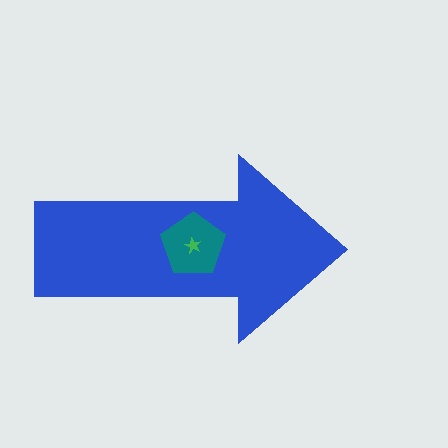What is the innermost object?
The green star.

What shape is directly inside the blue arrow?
The teal pentagon.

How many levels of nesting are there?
3.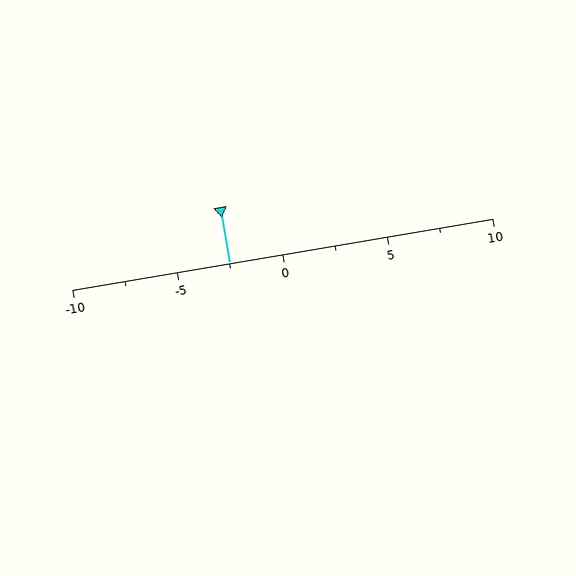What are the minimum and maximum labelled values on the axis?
The axis runs from -10 to 10.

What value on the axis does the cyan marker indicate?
The marker indicates approximately -2.5.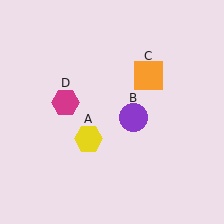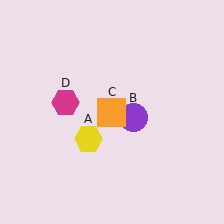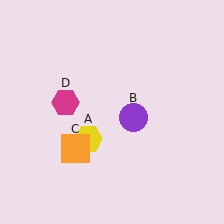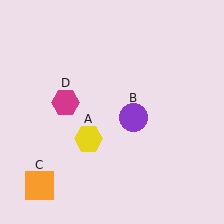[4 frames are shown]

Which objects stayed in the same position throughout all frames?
Yellow hexagon (object A) and purple circle (object B) and magenta hexagon (object D) remained stationary.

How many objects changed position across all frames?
1 object changed position: orange square (object C).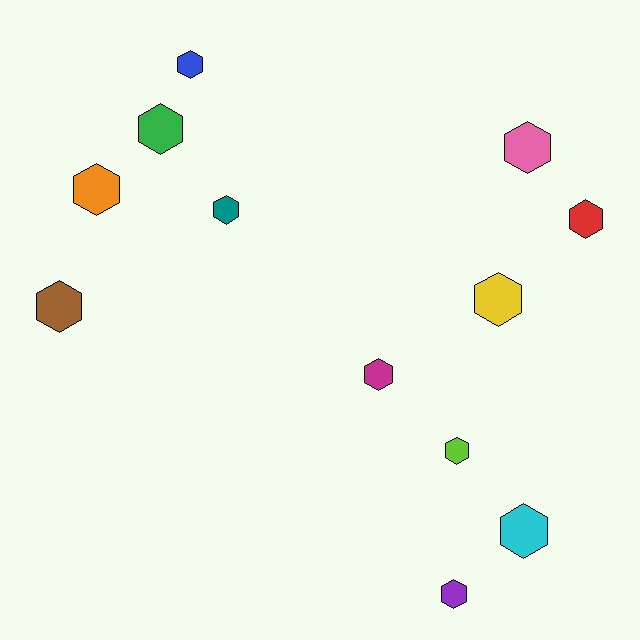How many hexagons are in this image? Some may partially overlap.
There are 12 hexagons.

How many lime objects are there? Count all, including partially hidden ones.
There is 1 lime object.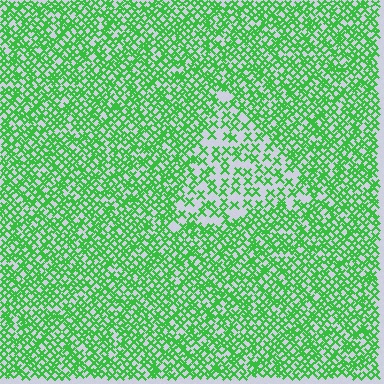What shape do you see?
I see a triangle.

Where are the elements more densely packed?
The elements are more densely packed outside the triangle boundary.